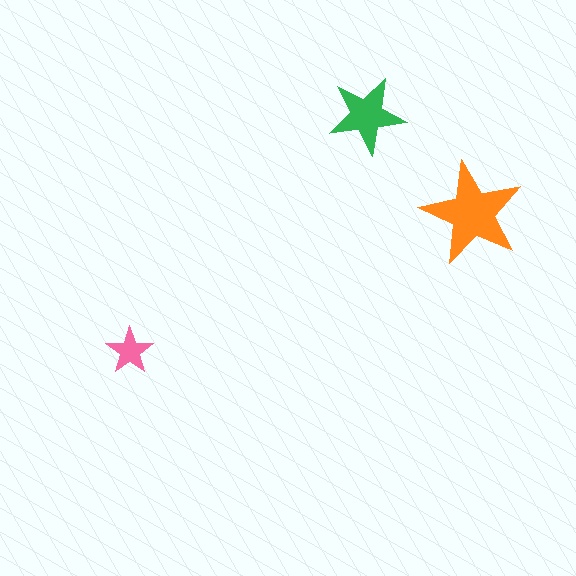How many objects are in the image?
There are 3 objects in the image.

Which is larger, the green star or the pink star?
The green one.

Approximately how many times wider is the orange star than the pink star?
About 2 times wider.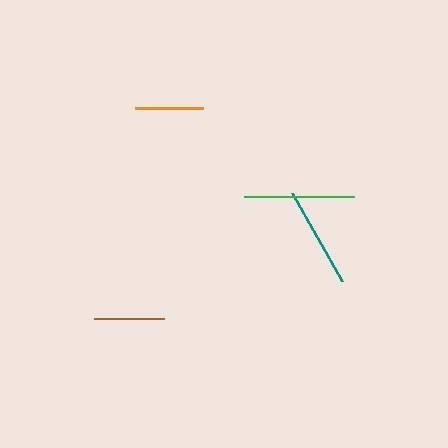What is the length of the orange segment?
The orange segment is approximately 69 pixels long.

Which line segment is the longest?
The green line is the longest at approximately 110 pixels.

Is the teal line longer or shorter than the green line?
The green line is longer than the teal line.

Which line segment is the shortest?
The orange line is the shortest at approximately 69 pixels.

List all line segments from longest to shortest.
From longest to shortest: green, teal, brown, orange.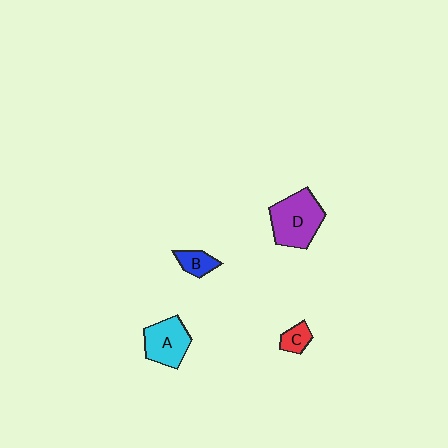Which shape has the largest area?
Shape D (purple).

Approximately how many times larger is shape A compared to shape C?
Approximately 2.5 times.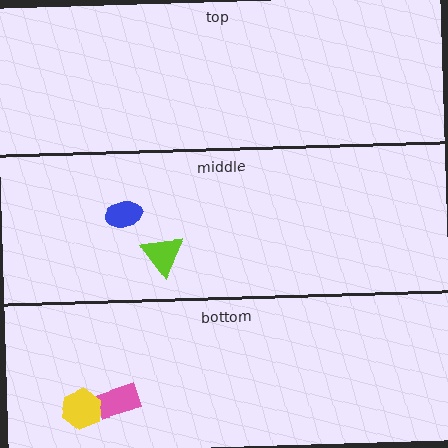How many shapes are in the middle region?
2.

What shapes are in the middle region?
The blue ellipse, the lime triangle.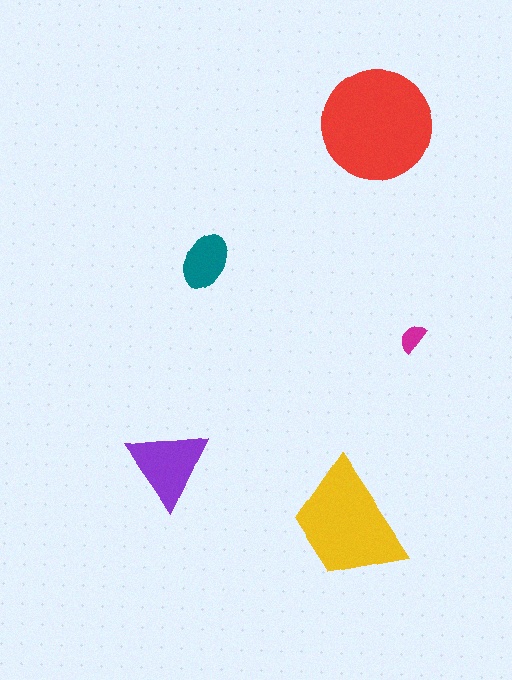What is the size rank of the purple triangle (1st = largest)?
3rd.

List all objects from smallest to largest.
The magenta semicircle, the teal ellipse, the purple triangle, the yellow trapezoid, the red circle.